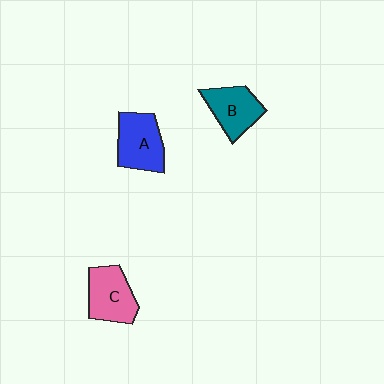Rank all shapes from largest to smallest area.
From largest to smallest: A (blue), C (pink), B (teal).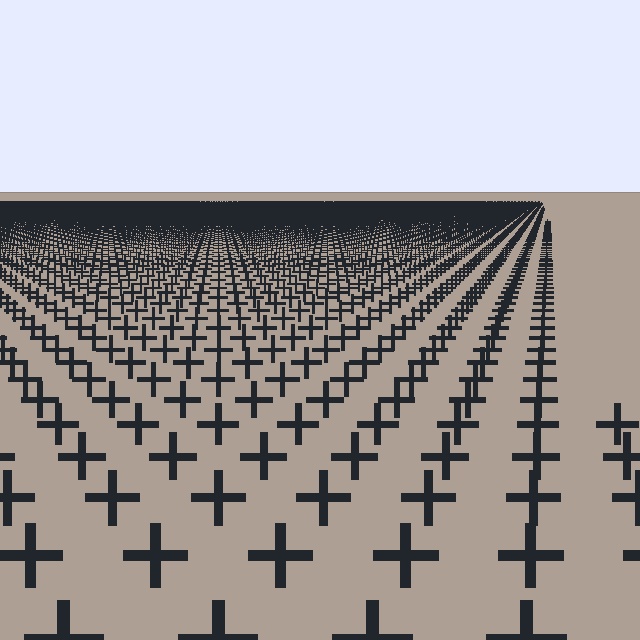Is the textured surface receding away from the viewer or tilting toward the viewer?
The surface is receding away from the viewer. Texture elements get smaller and denser toward the top.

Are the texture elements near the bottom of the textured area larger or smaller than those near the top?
Larger. Near the bottom, elements are closer to the viewer and appear at a bigger on-screen size.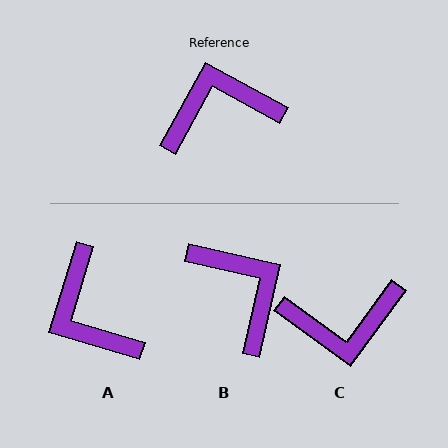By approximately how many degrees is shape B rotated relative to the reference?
Approximately 74 degrees clockwise.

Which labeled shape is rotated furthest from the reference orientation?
C, about 173 degrees away.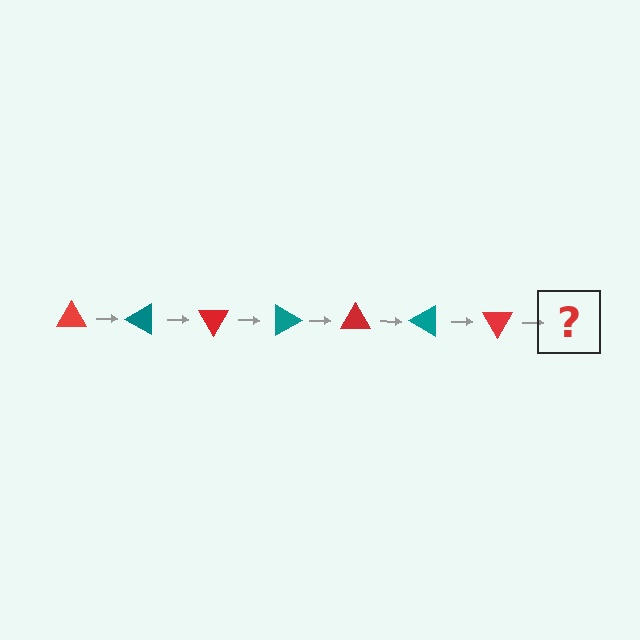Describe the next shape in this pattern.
It should be a teal triangle, rotated 210 degrees from the start.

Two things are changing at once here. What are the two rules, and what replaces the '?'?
The two rules are that it rotates 30 degrees each step and the color cycles through red and teal. The '?' should be a teal triangle, rotated 210 degrees from the start.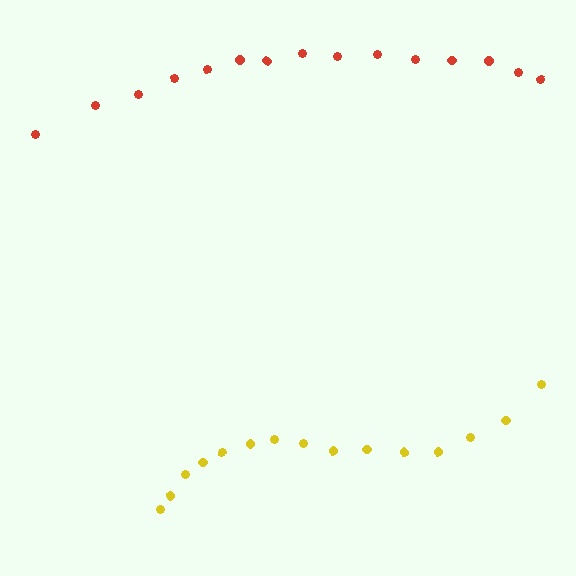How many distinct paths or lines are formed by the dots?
There are 2 distinct paths.